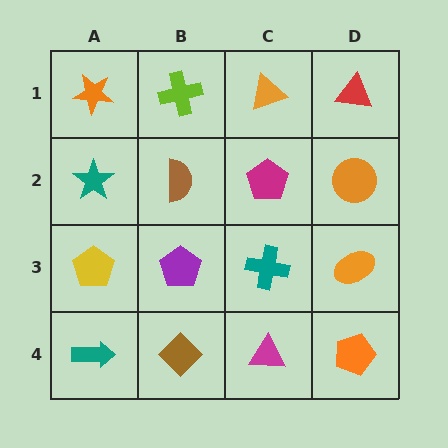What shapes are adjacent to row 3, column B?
A brown semicircle (row 2, column B), a brown diamond (row 4, column B), a yellow pentagon (row 3, column A), a teal cross (row 3, column C).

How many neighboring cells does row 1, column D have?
2.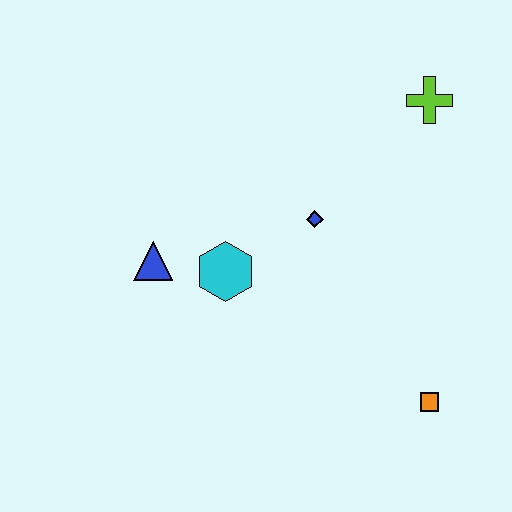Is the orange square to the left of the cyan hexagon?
No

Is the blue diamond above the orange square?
Yes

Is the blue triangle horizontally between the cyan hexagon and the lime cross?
No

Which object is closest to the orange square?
The blue diamond is closest to the orange square.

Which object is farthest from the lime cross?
The blue triangle is farthest from the lime cross.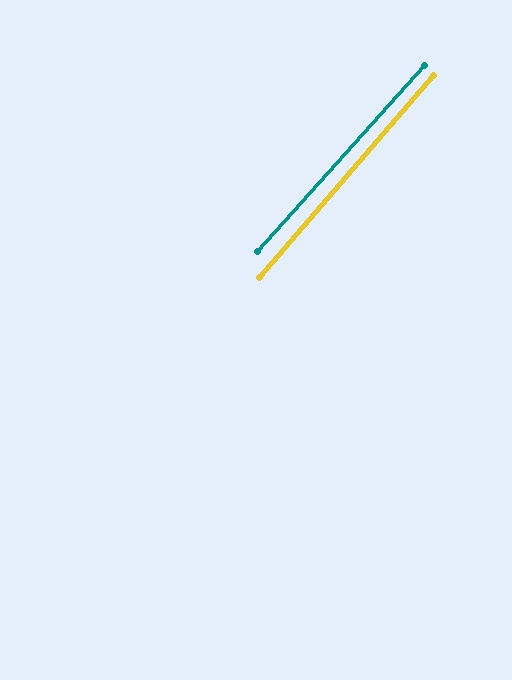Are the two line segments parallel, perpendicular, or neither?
Parallel — their directions differ by only 1.4°.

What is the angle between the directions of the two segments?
Approximately 1 degree.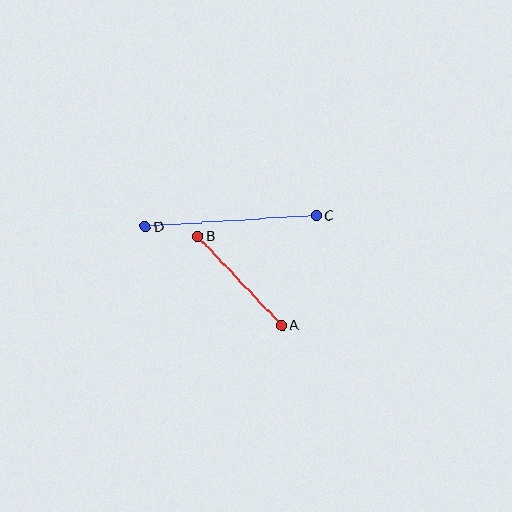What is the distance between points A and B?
The distance is approximately 123 pixels.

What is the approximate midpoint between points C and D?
The midpoint is at approximately (231, 221) pixels.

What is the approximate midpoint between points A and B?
The midpoint is at approximately (240, 281) pixels.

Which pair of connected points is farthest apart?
Points C and D are farthest apart.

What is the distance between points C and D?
The distance is approximately 172 pixels.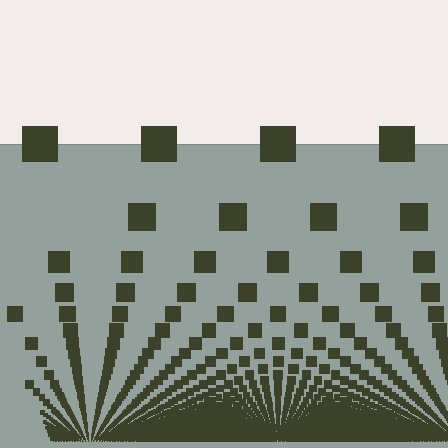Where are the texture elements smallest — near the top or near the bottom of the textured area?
Near the bottom.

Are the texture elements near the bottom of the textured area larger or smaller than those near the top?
Smaller. The gradient is inverted — elements near the bottom are smaller and denser.